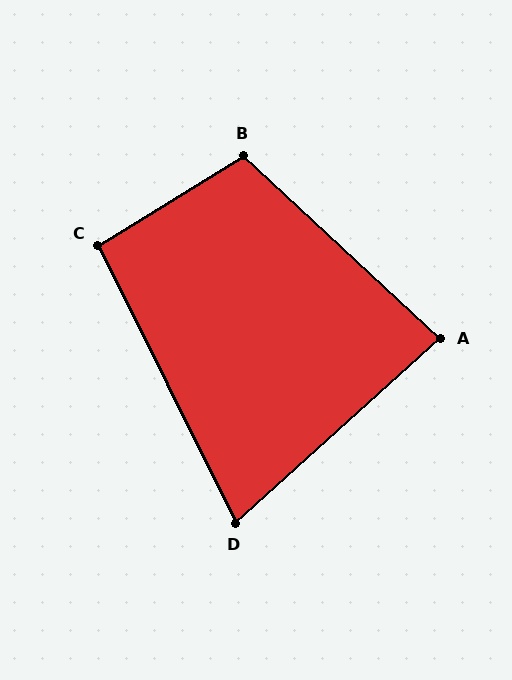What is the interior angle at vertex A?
Approximately 85 degrees (acute).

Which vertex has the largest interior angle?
B, at approximately 106 degrees.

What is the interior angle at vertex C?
Approximately 95 degrees (obtuse).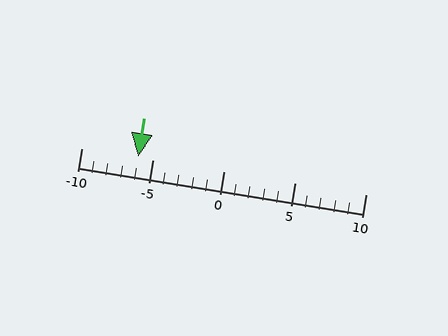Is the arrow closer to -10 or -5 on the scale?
The arrow is closer to -5.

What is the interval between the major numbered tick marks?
The major tick marks are spaced 5 units apart.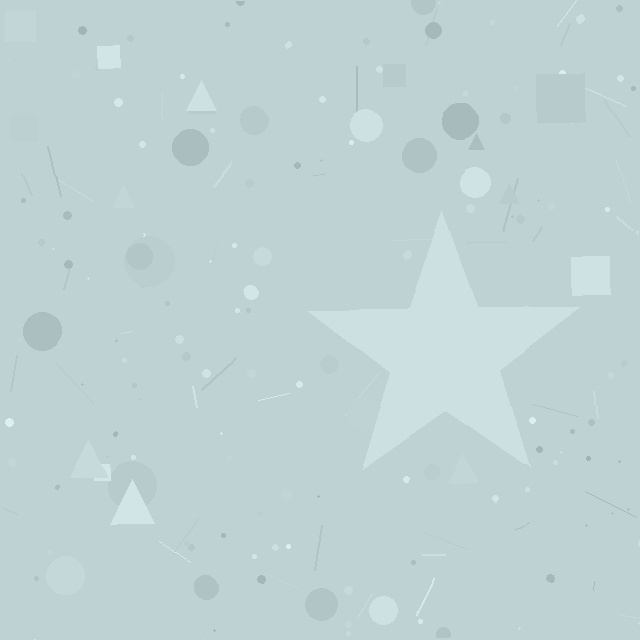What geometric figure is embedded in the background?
A star is embedded in the background.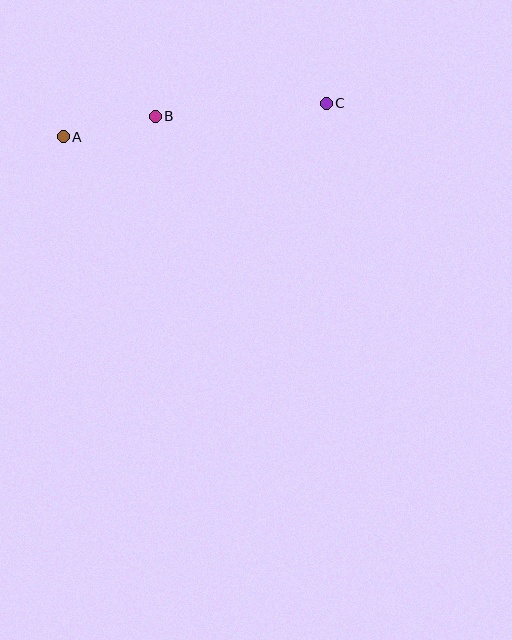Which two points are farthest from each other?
Points A and C are farthest from each other.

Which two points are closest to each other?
Points A and B are closest to each other.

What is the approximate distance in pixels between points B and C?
The distance between B and C is approximately 171 pixels.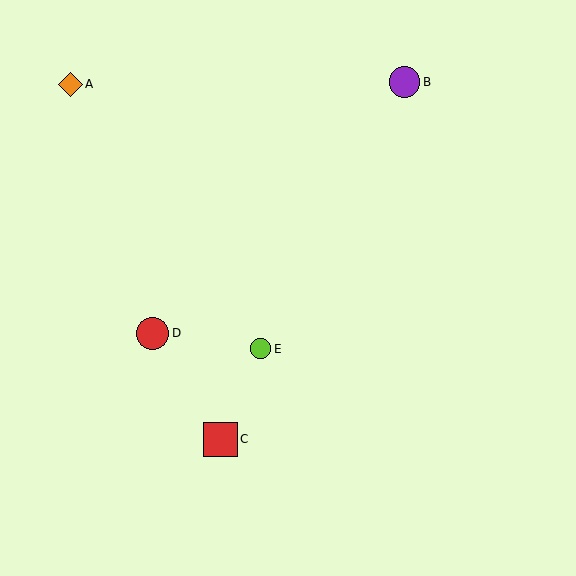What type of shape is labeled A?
Shape A is an orange diamond.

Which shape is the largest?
The red square (labeled C) is the largest.